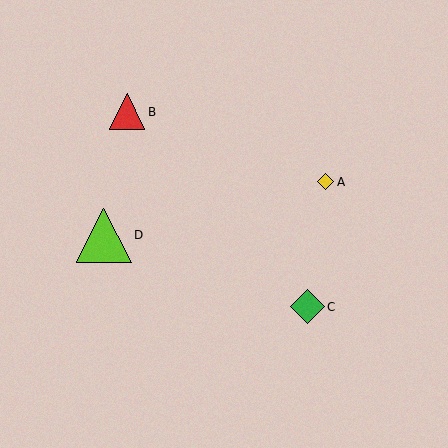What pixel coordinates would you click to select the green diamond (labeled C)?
Click at (307, 307) to select the green diamond C.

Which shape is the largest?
The lime triangle (labeled D) is the largest.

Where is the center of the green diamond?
The center of the green diamond is at (307, 307).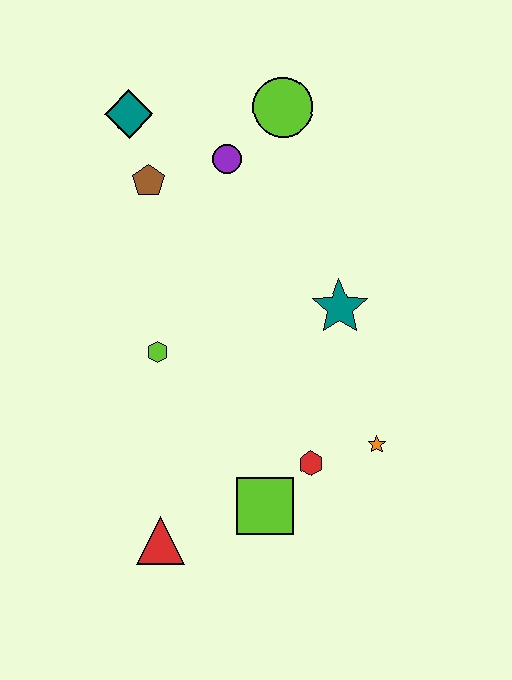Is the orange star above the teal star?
No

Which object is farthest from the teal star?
The red triangle is farthest from the teal star.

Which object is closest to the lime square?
The red hexagon is closest to the lime square.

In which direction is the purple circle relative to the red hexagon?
The purple circle is above the red hexagon.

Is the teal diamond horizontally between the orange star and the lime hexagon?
No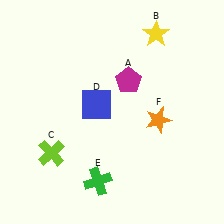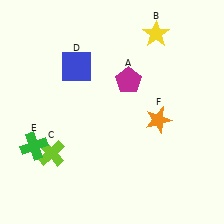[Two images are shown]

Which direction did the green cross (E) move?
The green cross (E) moved left.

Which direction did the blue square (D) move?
The blue square (D) moved up.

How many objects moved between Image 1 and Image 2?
2 objects moved between the two images.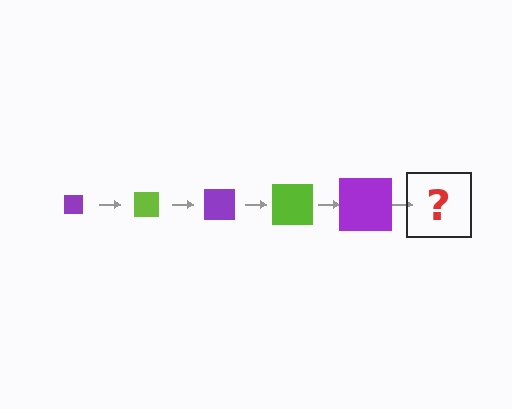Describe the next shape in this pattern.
It should be a lime square, larger than the previous one.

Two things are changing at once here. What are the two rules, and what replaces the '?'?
The two rules are that the square grows larger each step and the color cycles through purple and lime. The '?' should be a lime square, larger than the previous one.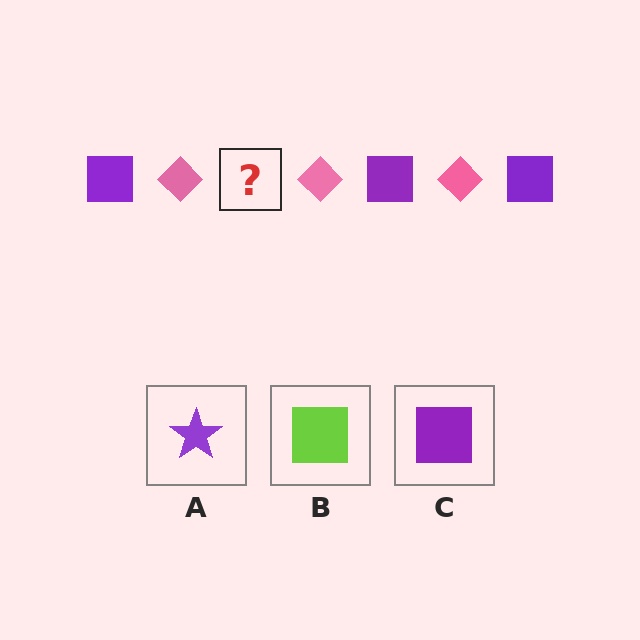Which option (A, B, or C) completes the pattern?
C.